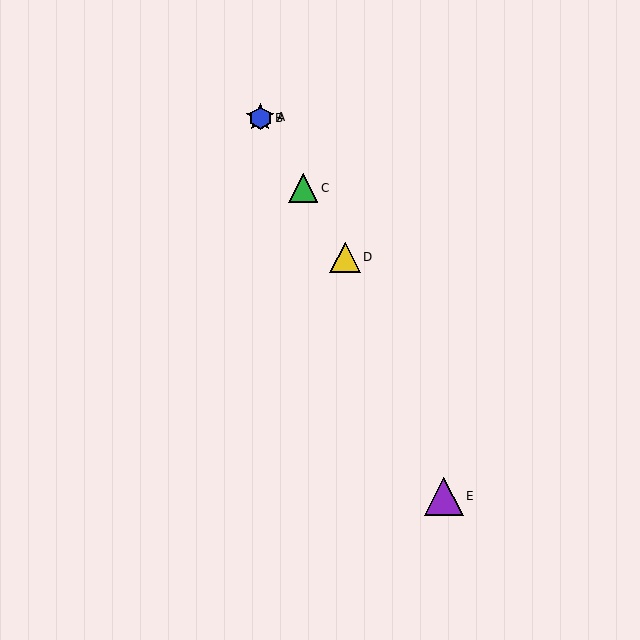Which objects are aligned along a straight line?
Objects A, B, C, D are aligned along a straight line.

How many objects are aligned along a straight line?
4 objects (A, B, C, D) are aligned along a straight line.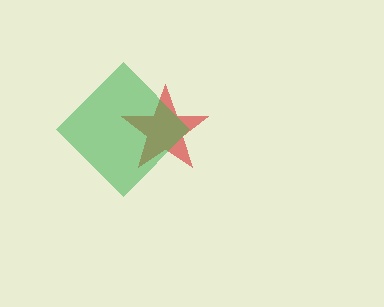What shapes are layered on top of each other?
The layered shapes are: a red star, a green diamond.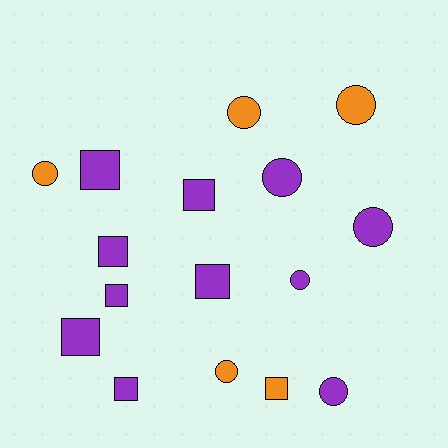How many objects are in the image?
There are 16 objects.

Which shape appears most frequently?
Square, with 8 objects.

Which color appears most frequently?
Purple, with 11 objects.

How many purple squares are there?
There are 7 purple squares.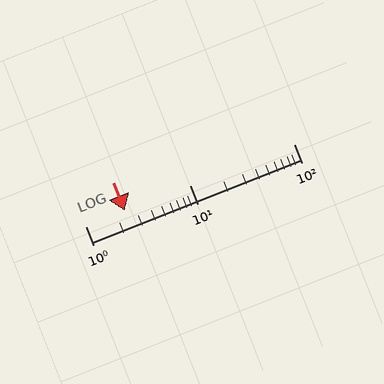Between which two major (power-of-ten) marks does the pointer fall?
The pointer is between 1 and 10.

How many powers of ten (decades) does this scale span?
The scale spans 2 decades, from 1 to 100.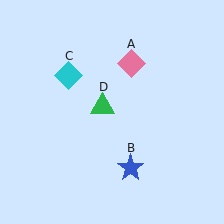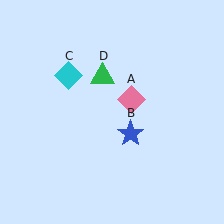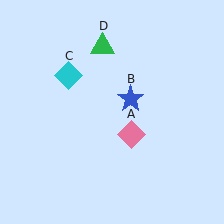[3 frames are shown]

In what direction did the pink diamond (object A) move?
The pink diamond (object A) moved down.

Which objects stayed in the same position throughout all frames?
Cyan diamond (object C) remained stationary.